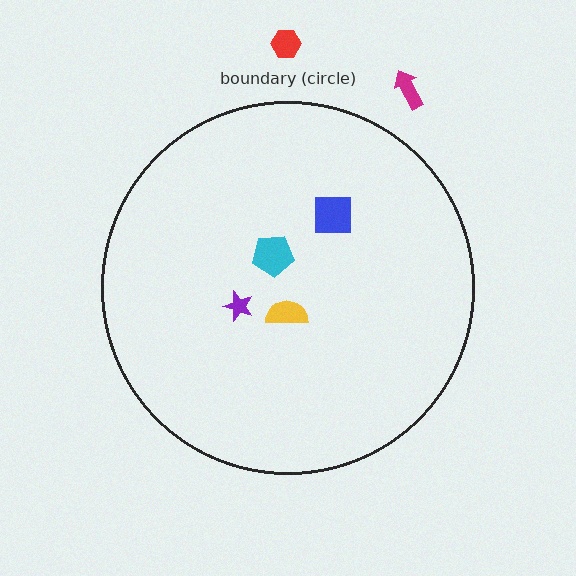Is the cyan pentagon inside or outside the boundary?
Inside.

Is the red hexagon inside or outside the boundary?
Outside.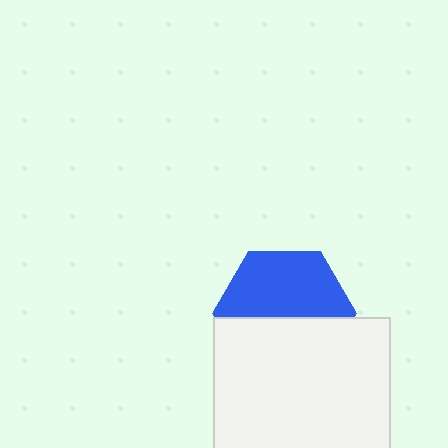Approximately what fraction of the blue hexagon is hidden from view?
Roughly 46% of the blue hexagon is hidden behind the white square.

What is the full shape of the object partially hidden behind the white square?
The partially hidden object is a blue hexagon.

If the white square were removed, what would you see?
You would see the complete blue hexagon.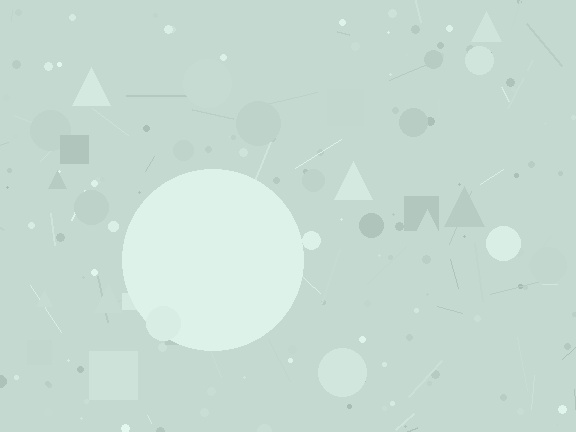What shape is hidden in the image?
A circle is hidden in the image.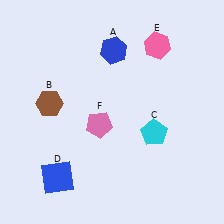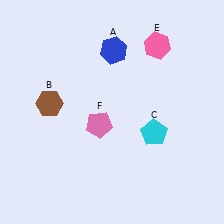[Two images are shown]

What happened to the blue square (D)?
The blue square (D) was removed in Image 2. It was in the bottom-left area of Image 1.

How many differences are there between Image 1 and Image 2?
There is 1 difference between the two images.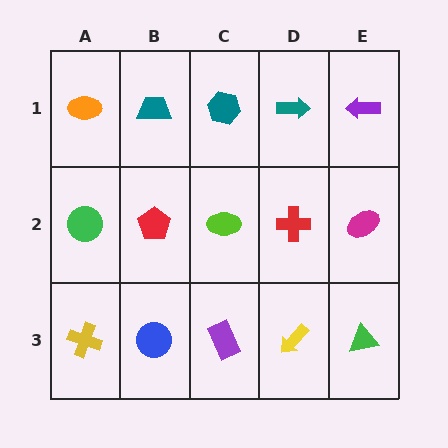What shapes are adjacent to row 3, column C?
A lime ellipse (row 2, column C), a blue circle (row 3, column B), a yellow arrow (row 3, column D).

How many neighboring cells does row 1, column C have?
3.